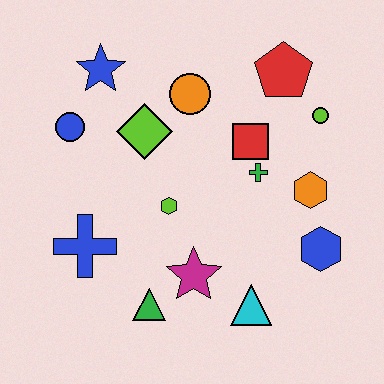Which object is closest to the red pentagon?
The lime circle is closest to the red pentagon.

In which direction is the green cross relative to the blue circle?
The green cross is to the right of the blue circle.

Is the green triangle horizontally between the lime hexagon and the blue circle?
Yes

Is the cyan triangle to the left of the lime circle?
Yes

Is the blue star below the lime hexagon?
No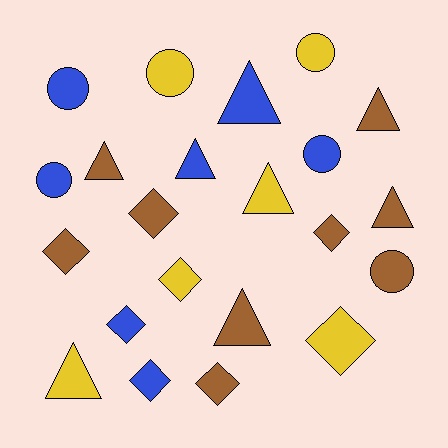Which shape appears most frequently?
Triangle, with 8 objects.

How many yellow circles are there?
There are 2 yellow circles.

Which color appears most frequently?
Brown, with 9 objects.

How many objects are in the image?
There are 22 objects.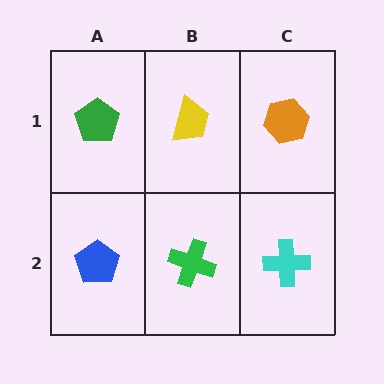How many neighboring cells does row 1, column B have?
3.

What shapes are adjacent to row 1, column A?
A blue pentagon (row 2, column A), a yellow trapezoid (row 1, column B).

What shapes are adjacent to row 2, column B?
A yellow trapezoid (row 1, column B), a blue pentagon (row 2, column A), a cyan cross (row 2, column C).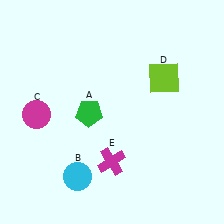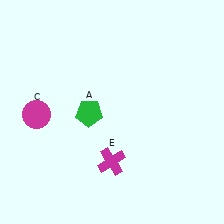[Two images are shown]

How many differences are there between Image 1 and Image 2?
There are 2 differences between the two images.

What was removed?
The lime square (D), the cyan circle (B) were removed in Image 2.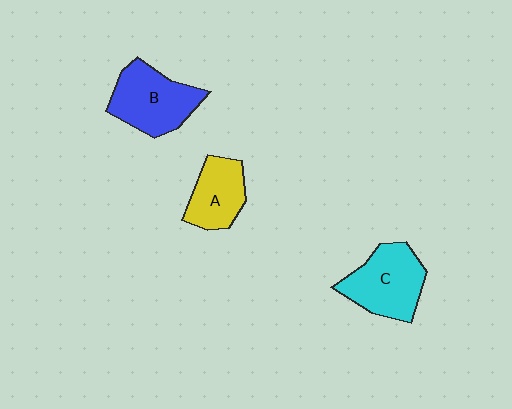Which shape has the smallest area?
Shape A (yellow).